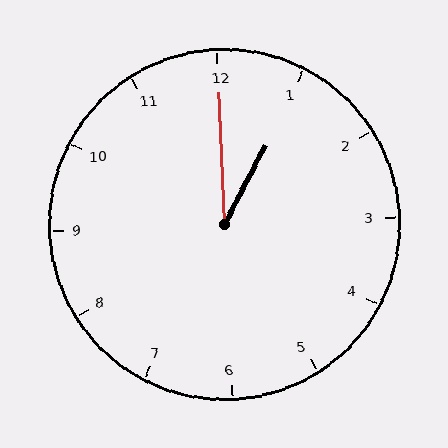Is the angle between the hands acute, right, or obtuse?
It is acute.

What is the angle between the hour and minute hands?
Approximately 30 degrees.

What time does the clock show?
1:00.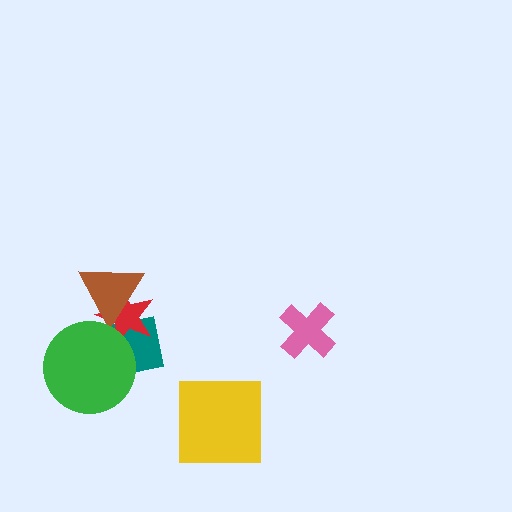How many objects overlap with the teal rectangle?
3 objects overlap with the teal rectangle.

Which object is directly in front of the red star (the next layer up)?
The brown triangle is directly in front of the red star.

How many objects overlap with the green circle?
2 objects overlap with the green circle.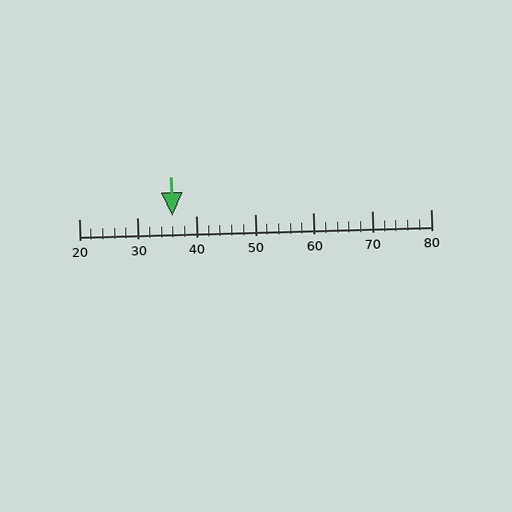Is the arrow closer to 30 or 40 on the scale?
The arrow is closer to 40.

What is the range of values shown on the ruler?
The ruler shows values from 20 to 80.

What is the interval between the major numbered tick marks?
The major tick marks are spaced 10 units apart.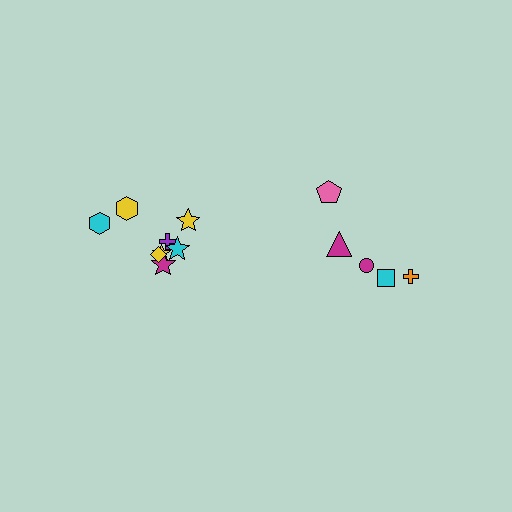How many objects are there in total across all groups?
There are 13 objects.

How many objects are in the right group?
There are 5 objects.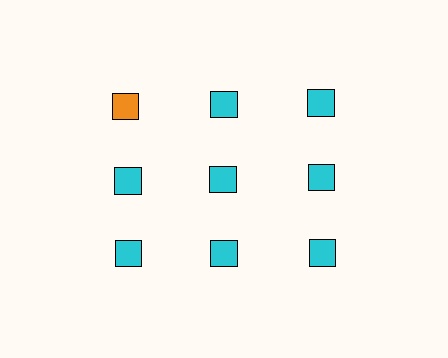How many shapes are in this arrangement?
There are 9 shapes arranged in a grid pattern.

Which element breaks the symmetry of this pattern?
The orange square in the top row, leftmost column breaks the symmetry. All other shapes are cyan squares.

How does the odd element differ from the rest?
It has a different color: orange instead of cyan.